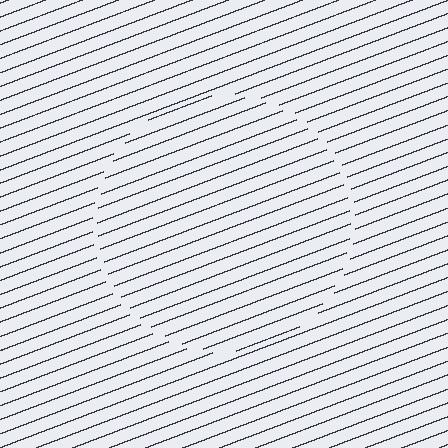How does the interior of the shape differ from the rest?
The interior of the shape contains the same grating, shifted by half a period — the contour is defined by the phase discontinuity where line-ends from the inner and outer gratings abut.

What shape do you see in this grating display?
An illusory circle. The interior of the shape contains the same grating, shifted by half a period — the contour is defined by the phase discontinuity where line-ends from the inner and outer gratings abut.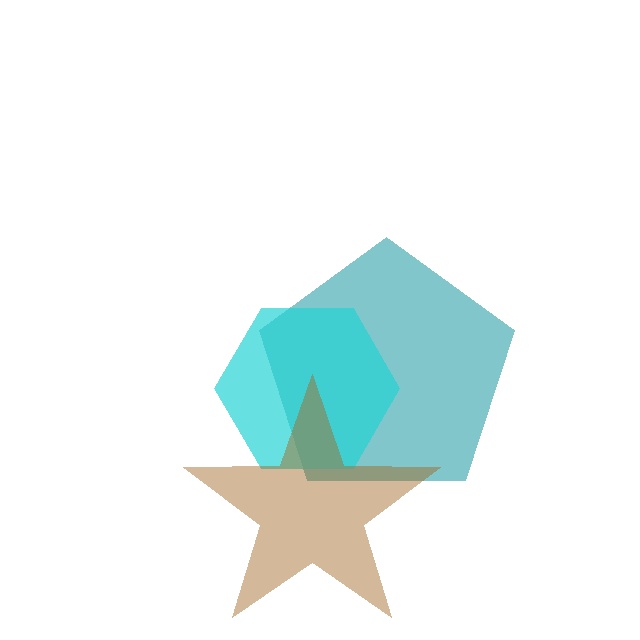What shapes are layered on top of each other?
The layered shapes are: a teal pentagon, a cyan hexagon, a brown star.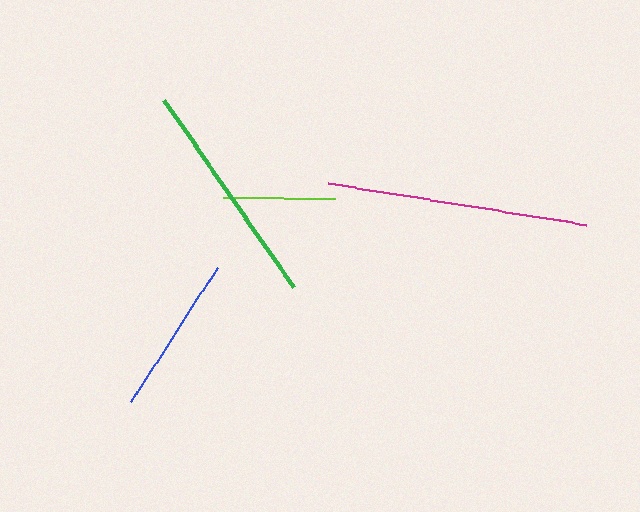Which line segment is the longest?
The magenta line is the longest at approximately 262 pixels.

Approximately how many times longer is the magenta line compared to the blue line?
The magenta line is approximately 1.6 times the length of the blue line.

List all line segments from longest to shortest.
From longest to shortest: magenta, green, blue, lime.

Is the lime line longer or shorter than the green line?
The green line is longer than the lime line.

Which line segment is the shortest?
The lime line is the shortest at approximately 112 pixels.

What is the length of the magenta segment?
The magenta segment is approximately 262 pixels long.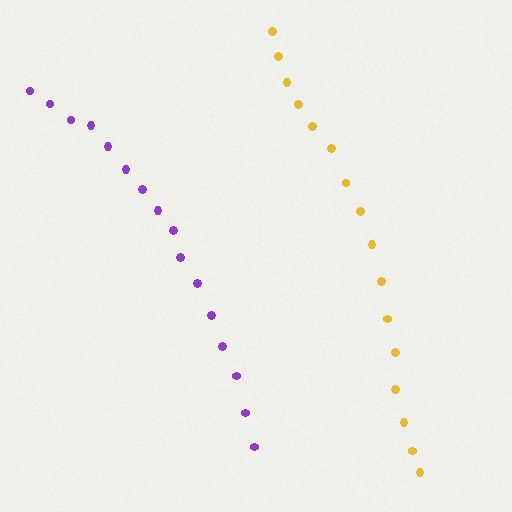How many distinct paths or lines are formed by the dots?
There are 2 distinct paths.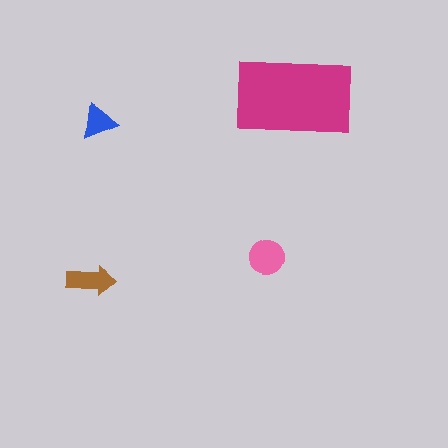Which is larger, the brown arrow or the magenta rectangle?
The magenta rectangle.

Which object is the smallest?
The blue triangle.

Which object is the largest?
The magenta rectangle.